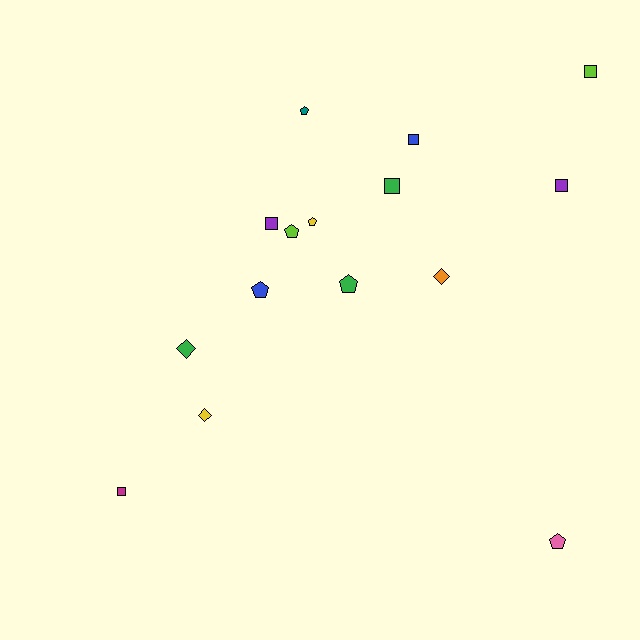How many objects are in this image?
There are 15 objects.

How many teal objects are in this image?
There is 1 teal object.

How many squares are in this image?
There are 6 squares.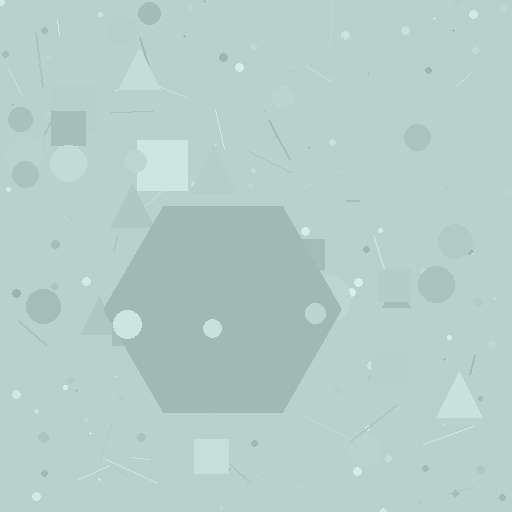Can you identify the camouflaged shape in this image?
The camouflaged shape is a hexagon.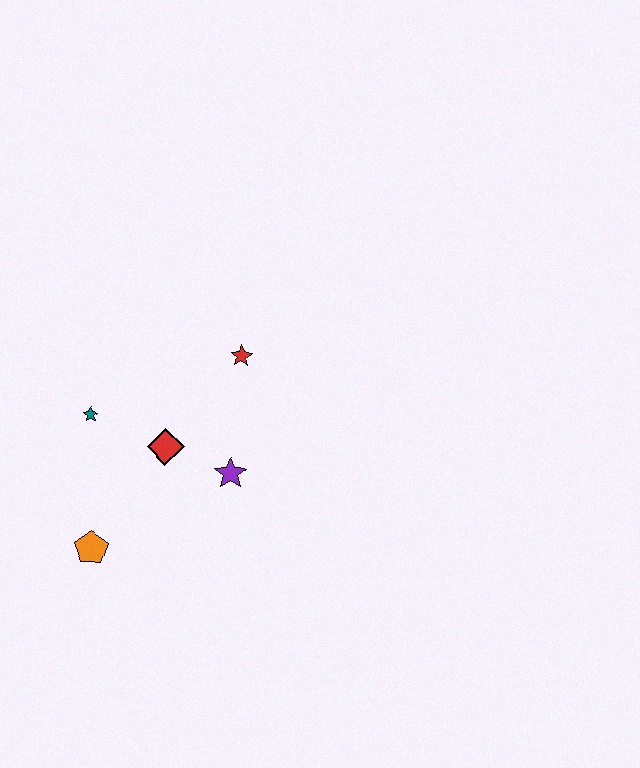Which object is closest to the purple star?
The red diamond is closest to the purple star.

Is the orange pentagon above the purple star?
No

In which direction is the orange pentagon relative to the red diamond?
The orange pentagon is below the red diamond.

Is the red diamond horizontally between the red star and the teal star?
Yes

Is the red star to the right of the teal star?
Yes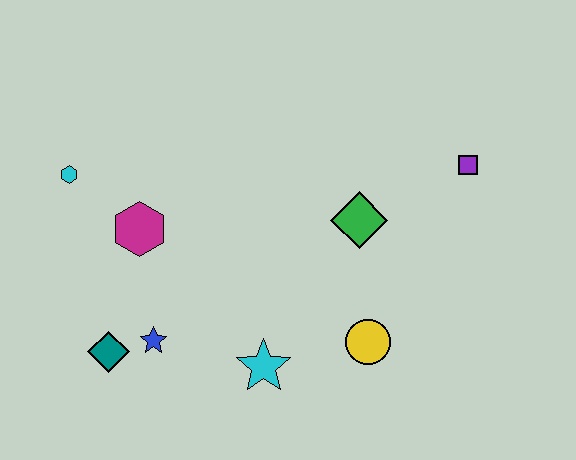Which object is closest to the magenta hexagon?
The cyan hexagon is closest to the magenta hexagon.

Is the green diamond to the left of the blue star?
No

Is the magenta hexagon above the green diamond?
No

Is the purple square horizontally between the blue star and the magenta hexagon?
No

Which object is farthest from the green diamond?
The cyan hexagon is farthest from the green diamond.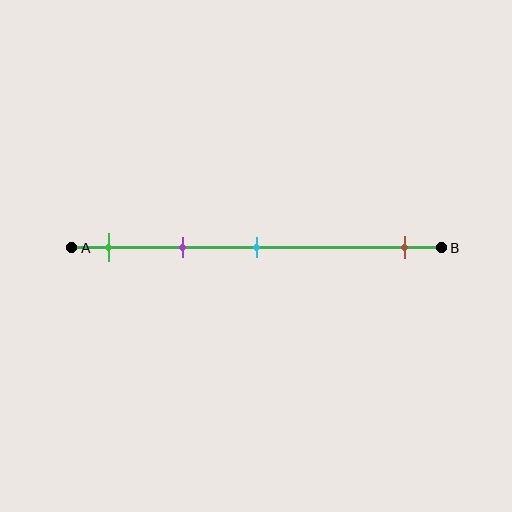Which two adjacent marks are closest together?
The green and purple marks are the closest adjacent pair.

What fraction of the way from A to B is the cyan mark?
The cyan mark is approximately 50% (0.5) of the way from A to B.